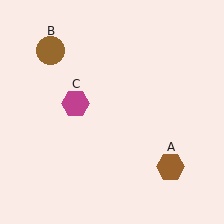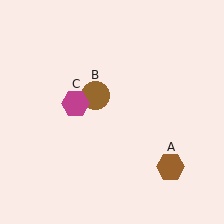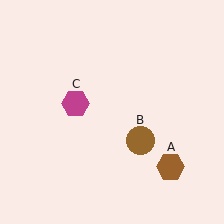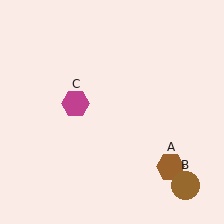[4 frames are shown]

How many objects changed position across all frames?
1 object changed position: brown circle (object B).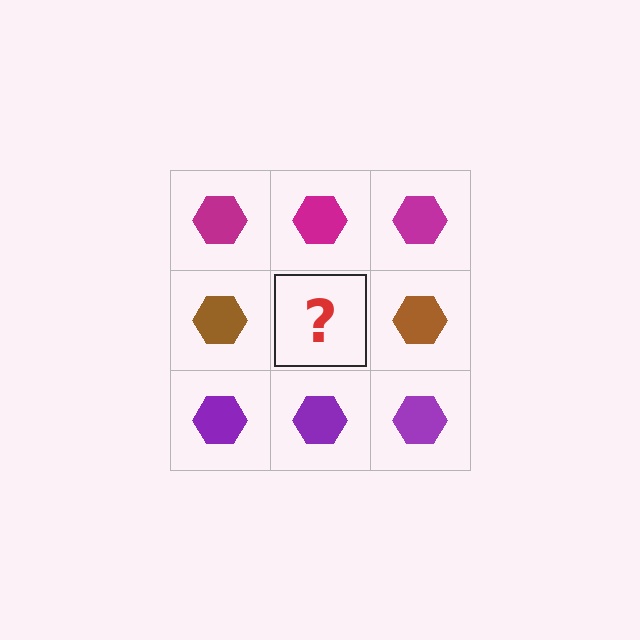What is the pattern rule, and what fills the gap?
The rule is that each row has a consistent color. The gap should be filled with a brown hexagon.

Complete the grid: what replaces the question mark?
The question mark should be replaced with a brown hexagon.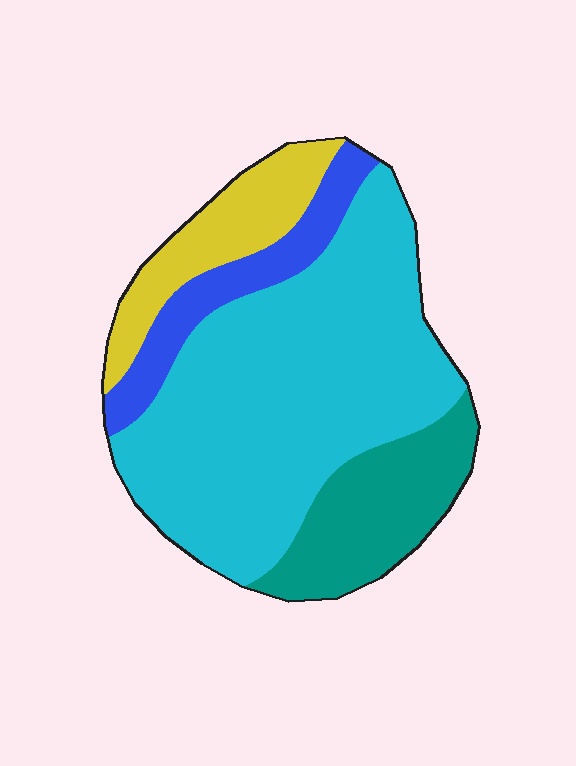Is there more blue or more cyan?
Cyan.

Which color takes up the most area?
Cyan, at roughly 60%.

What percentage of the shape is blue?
Blue covers roughly 10% of the shape.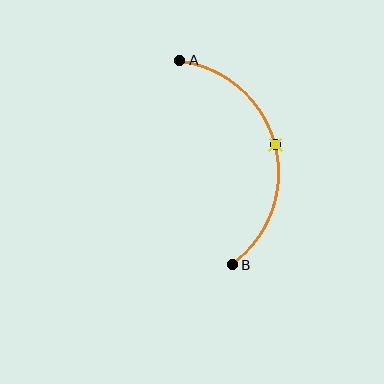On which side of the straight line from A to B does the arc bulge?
The arc bulges to the right of the straight line connecting A and B.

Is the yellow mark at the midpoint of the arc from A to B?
Yes. The yellow mark lies on the arc at equal arc-length from both A and B — it is the arc midpoint.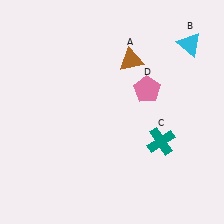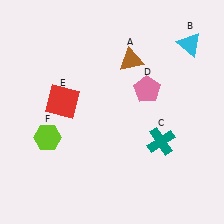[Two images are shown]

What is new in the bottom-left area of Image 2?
A lime hexagon (F) was added in the bottom-left area of Image 2.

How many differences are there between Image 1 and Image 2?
There are 2 differences between the two images.